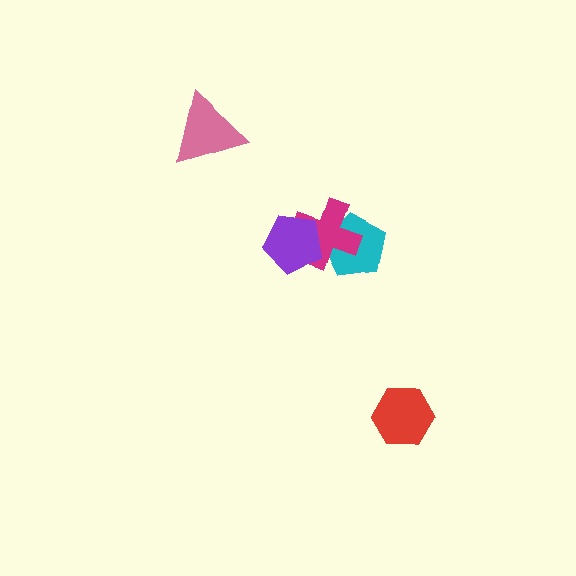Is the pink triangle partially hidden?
No, no other shape covers it.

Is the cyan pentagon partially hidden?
Yes, it is partially covered by another shape.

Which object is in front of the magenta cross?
The purple pentagon is in front of the magenta cross.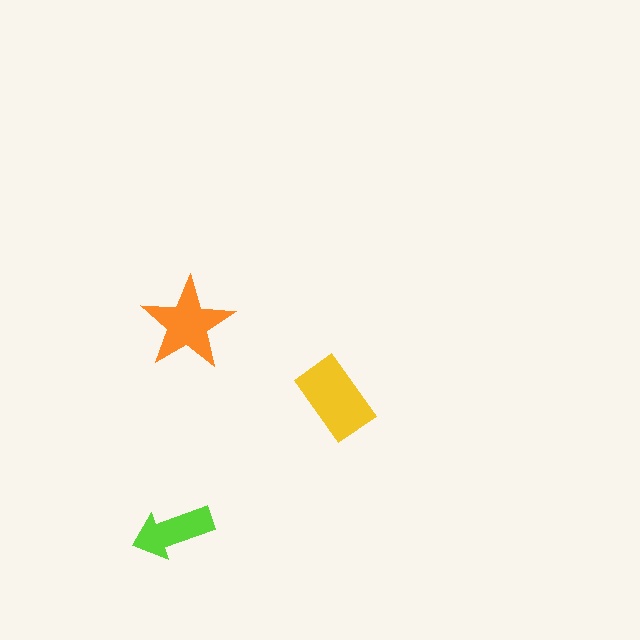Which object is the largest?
The yellow rectangle.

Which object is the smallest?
The lime arrow.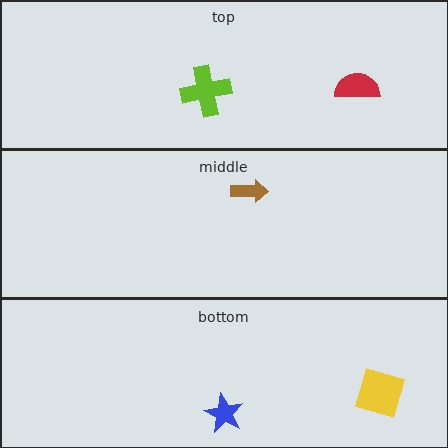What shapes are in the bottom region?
The yellow square, the blue star.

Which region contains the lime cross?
The top region.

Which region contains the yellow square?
The bottom region.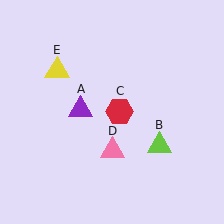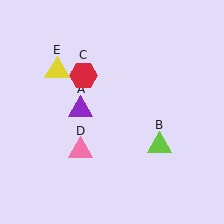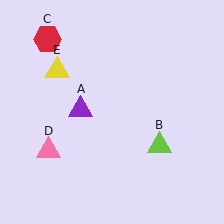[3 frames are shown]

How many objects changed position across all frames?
2 objects changed position: red hexagon (object C), pink triangle (object D).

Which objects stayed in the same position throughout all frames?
Purple triangle (object A) and lime triangle (object B) and yellow triangle (object E) remained stationary.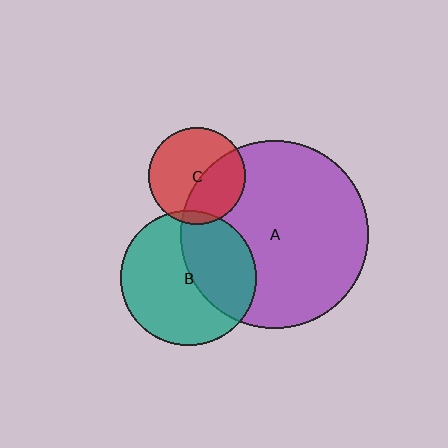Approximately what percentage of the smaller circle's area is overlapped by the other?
Approximately 5%.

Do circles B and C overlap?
Yes.